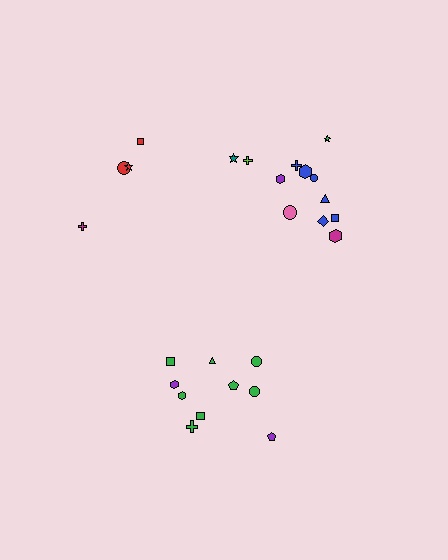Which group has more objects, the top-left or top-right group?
The top-right group.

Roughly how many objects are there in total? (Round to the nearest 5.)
Roughly 25 objects in total.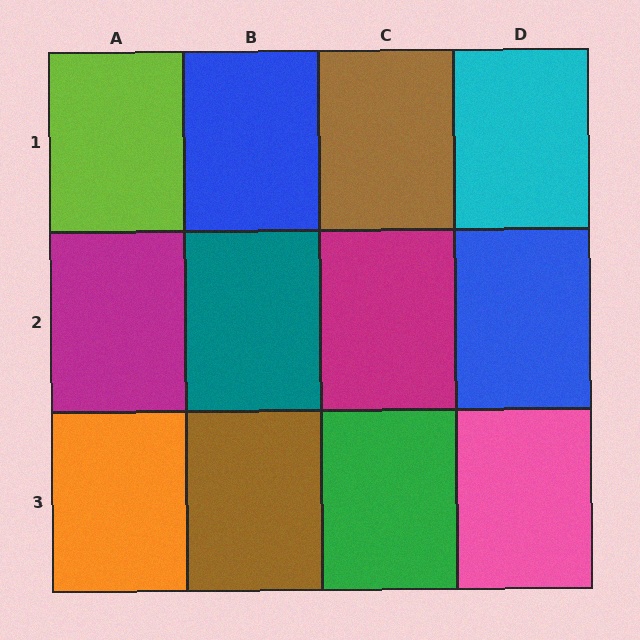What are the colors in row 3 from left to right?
Orange, brown, green, pink.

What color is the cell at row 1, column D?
Cyan.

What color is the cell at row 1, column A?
Lime.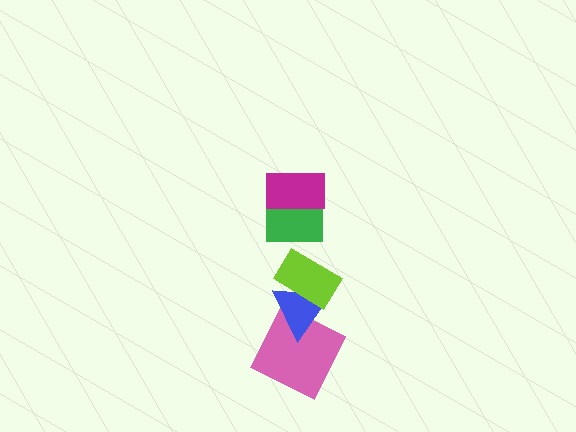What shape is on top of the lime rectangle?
The green rectangle is on top of the lime rectangle.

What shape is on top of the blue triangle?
The lime rectangle is on top of the blue triangle.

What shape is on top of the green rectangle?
The magenta rectangle is on top of the green rectangle.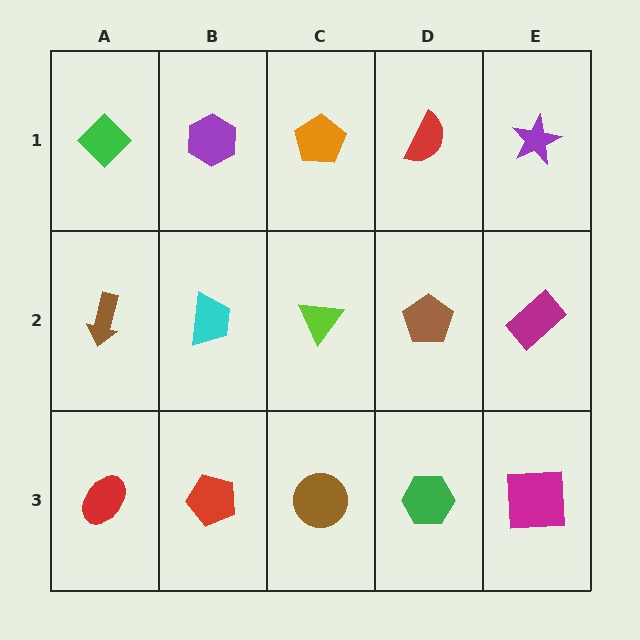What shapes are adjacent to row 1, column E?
A magenta rectangle (row 2, column E), a red semicircle (row 1, column D).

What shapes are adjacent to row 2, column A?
A green diamond (row 1, column A), a red ellipse (row 3, column A), a cyan trapezoid (row 2, column B).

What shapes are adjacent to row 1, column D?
A brown pentagon (row 2, column D), an orange pentagon (row 1, column C), a purple star (row 1, column E).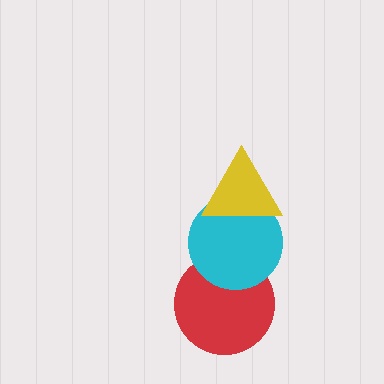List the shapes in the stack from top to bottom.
From top to bottom: the yellow triangle, the cyan circle, the red circle.